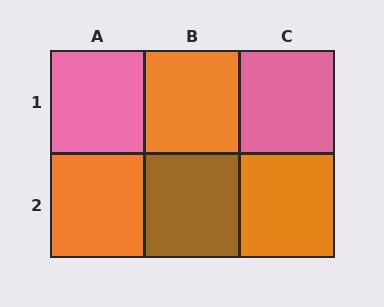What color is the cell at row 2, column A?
Orange.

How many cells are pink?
2 cells are pink.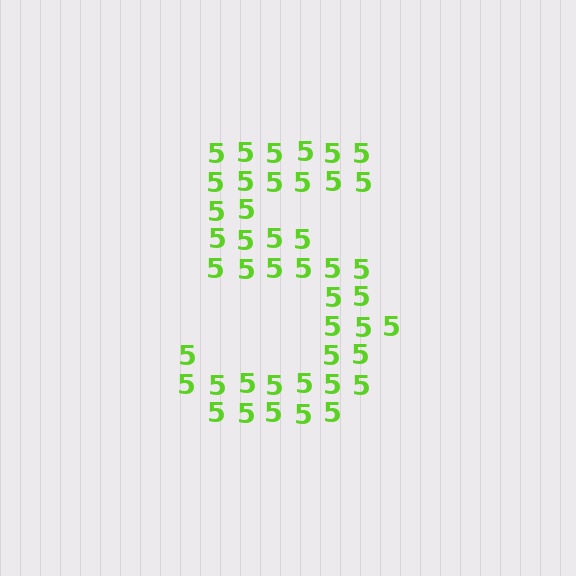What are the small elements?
The small elements are digit 5's.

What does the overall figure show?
The overall figure shows the digit 5.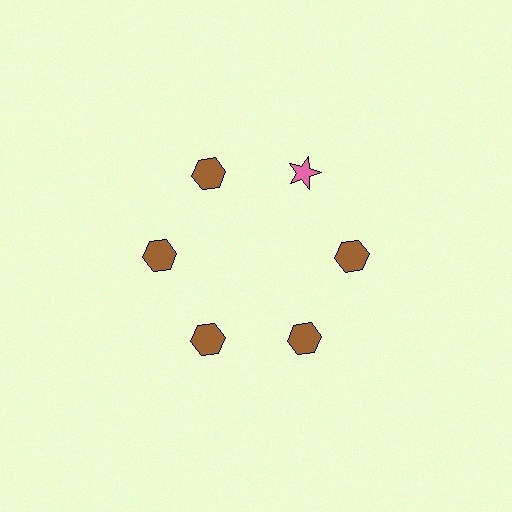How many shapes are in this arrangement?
There are 6 shapes arranged in a ring pattern.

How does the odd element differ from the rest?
It differs in both color (pink instead of brown) and shape (star instead of hexagon).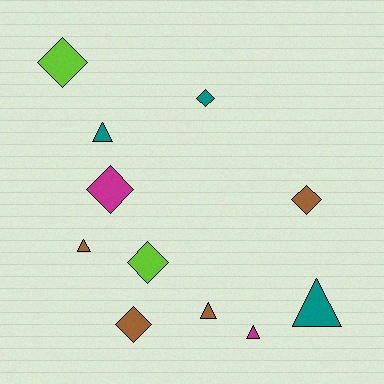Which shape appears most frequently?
Diamond, with 6 objects.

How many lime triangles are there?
There are no lime triangles.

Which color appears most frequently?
Brown, with 4 objects.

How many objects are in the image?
There are 11 objects.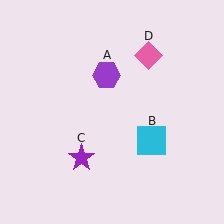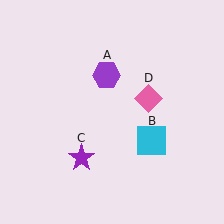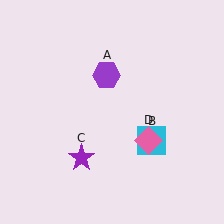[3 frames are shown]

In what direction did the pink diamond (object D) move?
The pink diamond (object D) moved down.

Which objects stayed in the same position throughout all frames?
Purple hexagon (object A) and cyan square (object B) and purple star (object C) remained stationary.